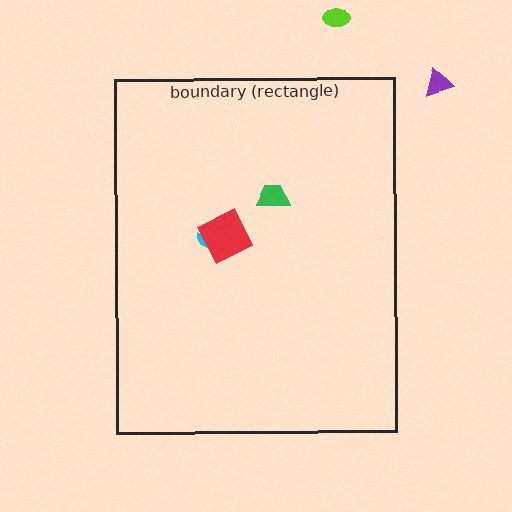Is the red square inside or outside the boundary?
Inside.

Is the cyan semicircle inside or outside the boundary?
Inside.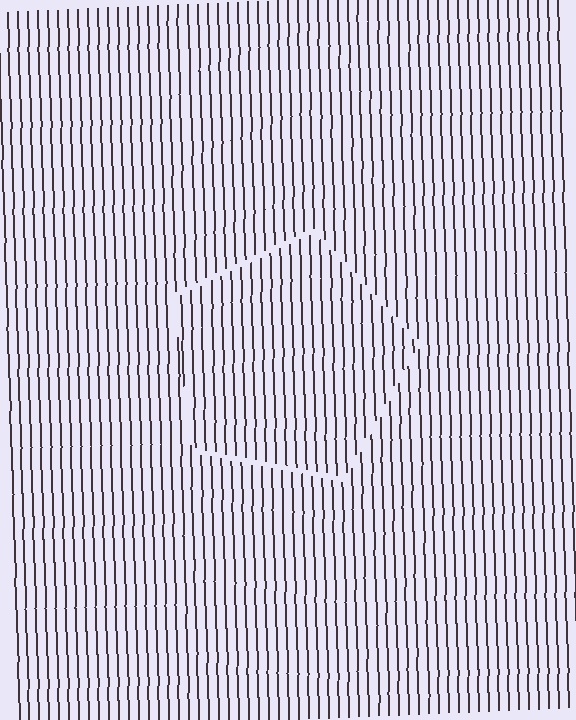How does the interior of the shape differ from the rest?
The interior of the shape contains the same grating, shifted by half a period — the contour is defined by the phase discontinuity where line-ends from the inner and outer gratings abut.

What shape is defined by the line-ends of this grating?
An illusory pentagon. The interior of the shape contains the same grating, shifted by half a period — the contour is defined by the phase discontinuity where line-ends from the inner and outer gratings abut.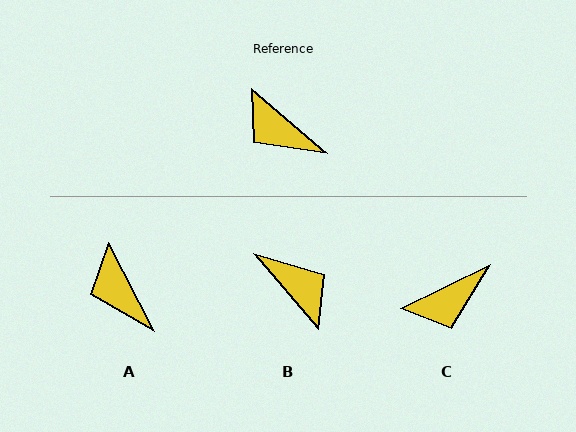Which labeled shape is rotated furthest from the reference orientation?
B, about 171 degrees away.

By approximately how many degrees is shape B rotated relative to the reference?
Approximately 171 degrees counter-clockwise.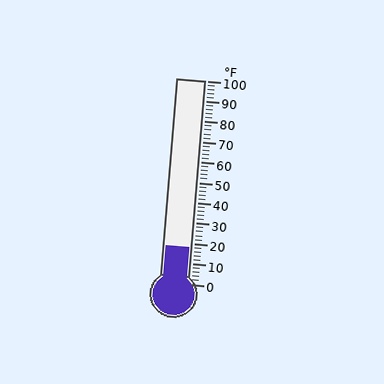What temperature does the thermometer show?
The thermometer shows approximately 18°F.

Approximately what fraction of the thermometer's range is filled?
The thermometer is filled to approximately 20% of its range.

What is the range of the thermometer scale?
The thermometer scale ranges from 0°F to 100°F.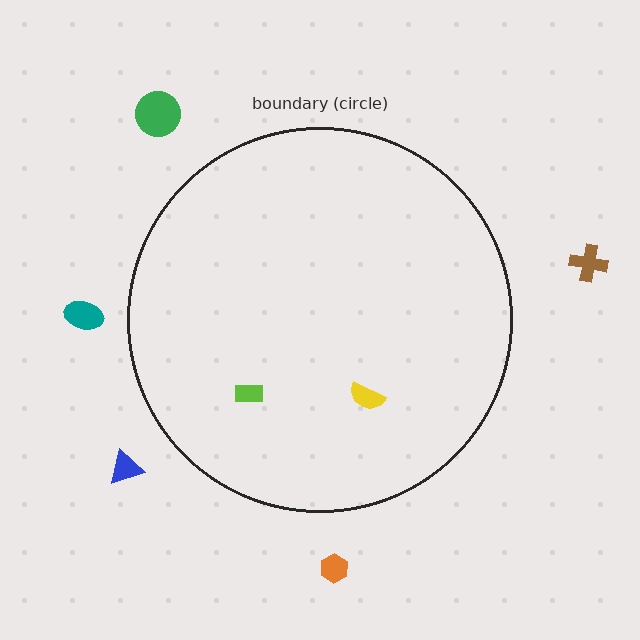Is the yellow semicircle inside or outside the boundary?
Inside.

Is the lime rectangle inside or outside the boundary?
Inside.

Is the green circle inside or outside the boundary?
Outside.